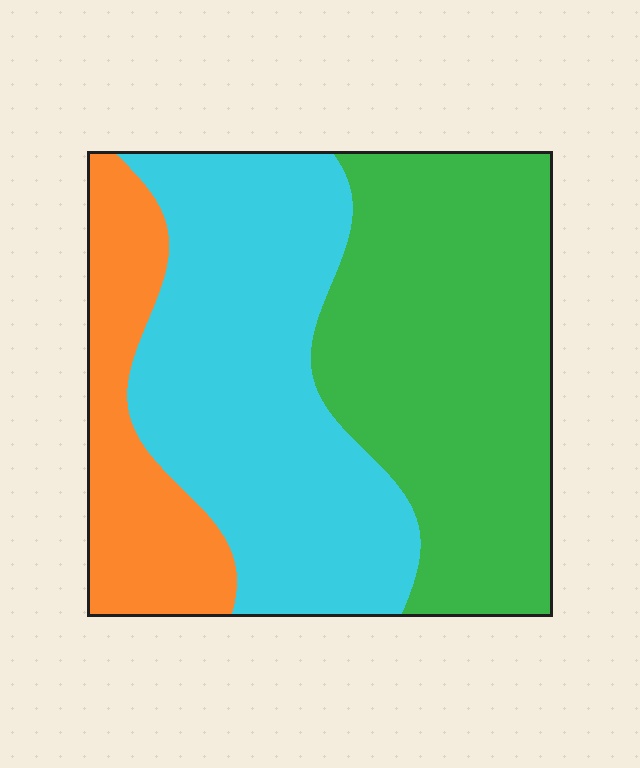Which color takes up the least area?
Orange, at roughly 20%.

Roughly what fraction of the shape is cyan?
Cyan covers 41% of the shape.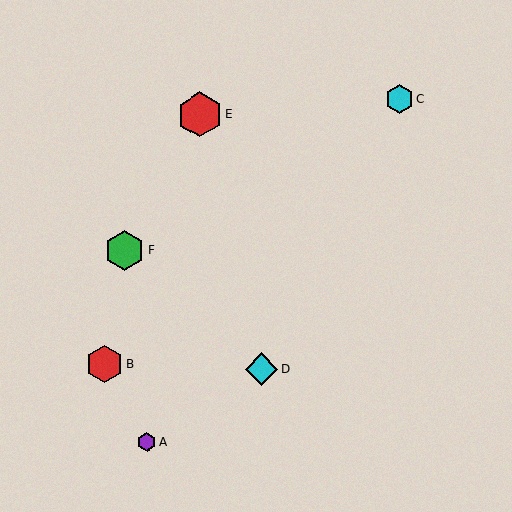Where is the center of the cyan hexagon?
The center of the cyan hexagon is at (399, 99).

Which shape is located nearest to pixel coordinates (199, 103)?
The red hexagon (labeled E) at (199, 115) is nearest to that location.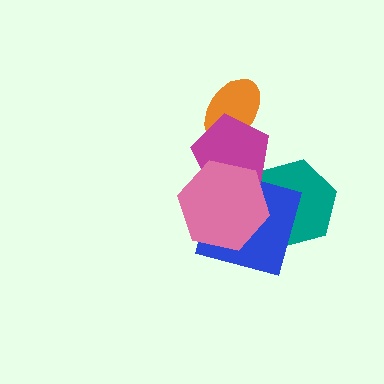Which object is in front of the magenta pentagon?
The pink hexagon is in front of the magenta pentagon.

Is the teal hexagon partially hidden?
Yes, it is partially covered by another shape.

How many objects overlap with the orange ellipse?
1 object overlaps with the orange ellipse.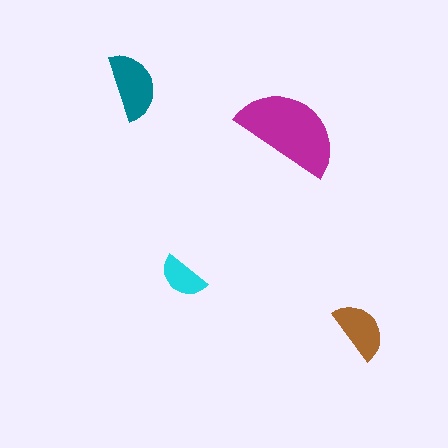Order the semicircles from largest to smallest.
the magenta one, the teal one, the brown one, the cyan one.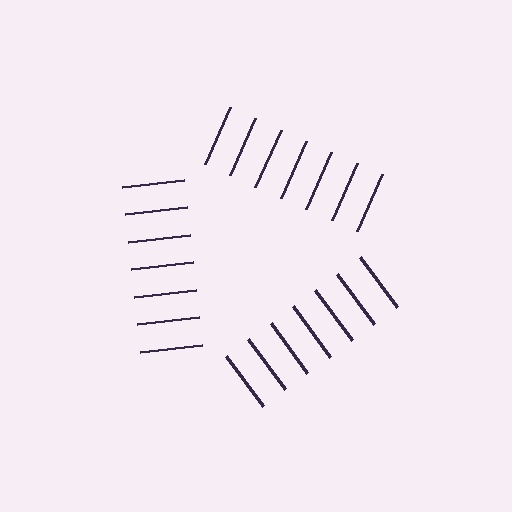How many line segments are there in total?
21 — 7 along each of the 3 edges.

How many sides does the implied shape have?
3 sides — the line-ends trace a triangle.